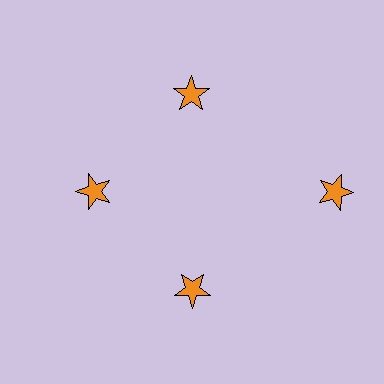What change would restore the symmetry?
The symmetry would be restored by moving it inward, back onto the ring so that all 4 stars sit at equal angles and equal distance from the center.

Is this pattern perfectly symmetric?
No. The 4 orange stars are arranged in a ring, but one element near the 3 o'clock position is pushed outward from the center, breaking the 4-fold rotational symmetry.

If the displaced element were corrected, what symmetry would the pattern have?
It would have 4-fold rotational symmetry — the pattern would map onto itself every 90 degrees.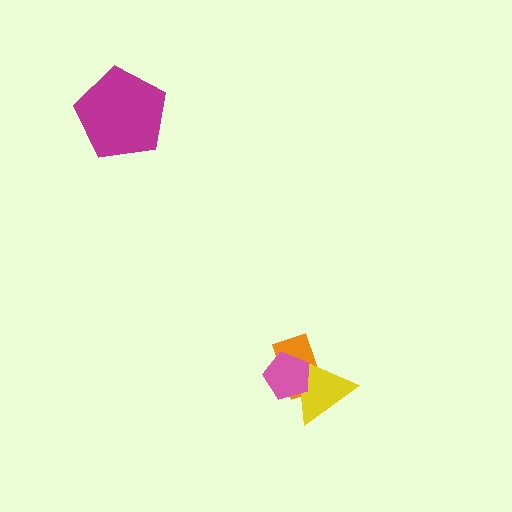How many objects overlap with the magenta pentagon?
0 objects overlap with the magenta pentagon.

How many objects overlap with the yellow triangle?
2 objects overlap with the yellow triangle.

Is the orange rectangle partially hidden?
Yes, it is partially covered by another shape.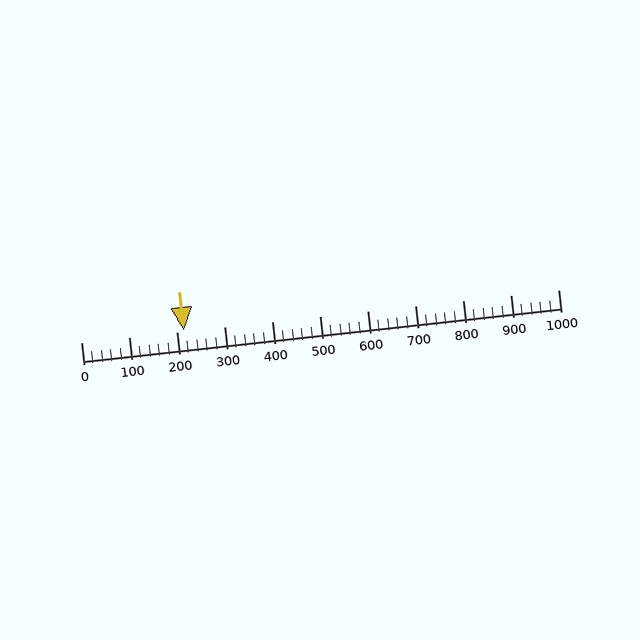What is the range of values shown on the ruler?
The ruler shows values from 0 to 1000.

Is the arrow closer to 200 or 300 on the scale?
The arrow is closer to 200.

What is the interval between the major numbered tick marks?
The major tick marks are spaced 100 units apart.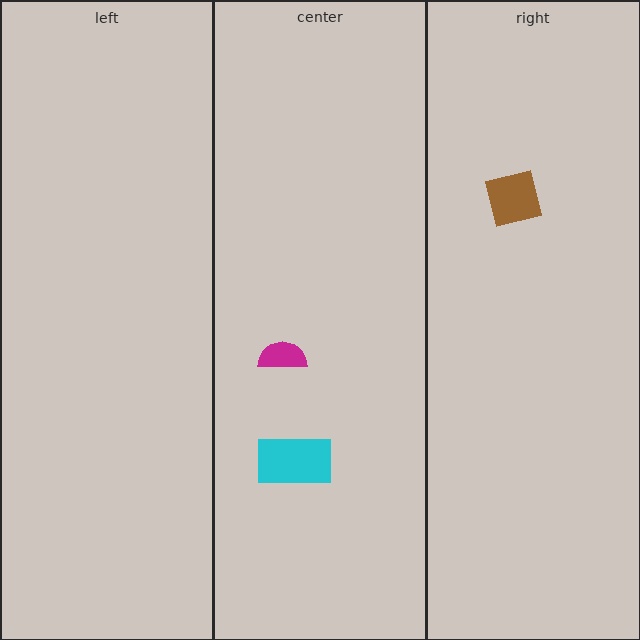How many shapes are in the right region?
1.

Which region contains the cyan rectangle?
The center region.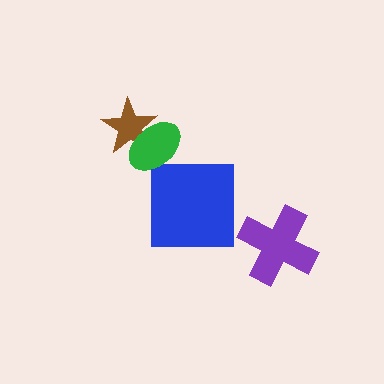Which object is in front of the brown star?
The green ellipse is in front of the brown star.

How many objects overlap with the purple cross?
0 objects overlap with the purple cross.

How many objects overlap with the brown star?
1 object overlaps with the brown star.